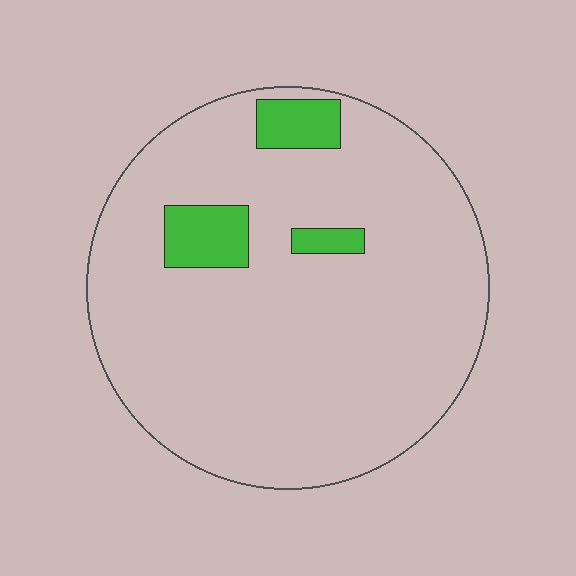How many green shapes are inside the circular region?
3.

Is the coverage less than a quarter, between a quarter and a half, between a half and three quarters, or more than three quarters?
Less than a quarter.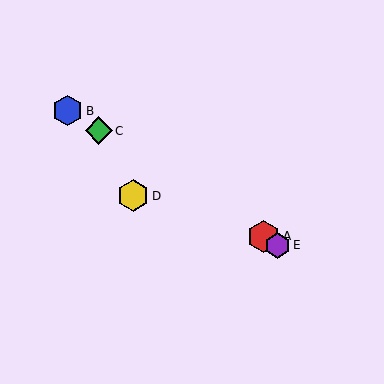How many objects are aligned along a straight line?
4 objects (A, B, C, E) are aligned along a straight line.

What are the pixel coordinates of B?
Object B is at (68, 111).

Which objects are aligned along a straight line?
Objects A, B, C, E are aligned along a straight line.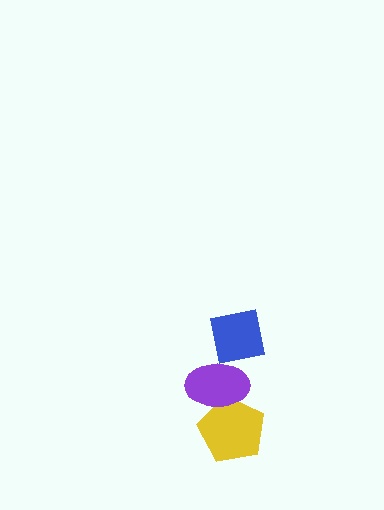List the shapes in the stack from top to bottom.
From top to bottom: the blue square, the purple ellipse, the yellow pentagon.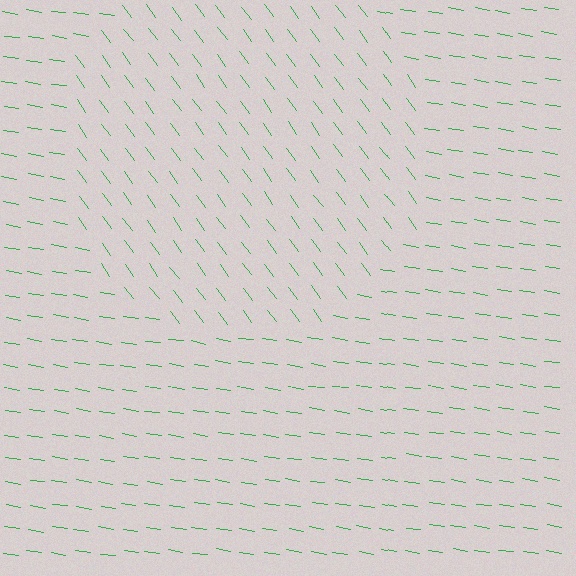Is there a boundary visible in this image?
Yes, there is a texture boundary formed by a change in line orientation.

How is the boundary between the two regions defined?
The boundary is defined purely by a change in line orientation (approximately 45 degrees difference). All lines are the same color and thickness.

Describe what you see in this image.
The image is filled with small green line segments. A circle region in the image has lines oriented differently from the surrounding lines, creating a visible texture boundary.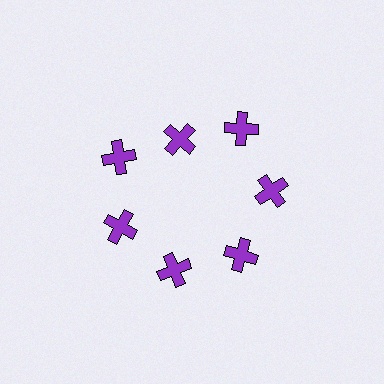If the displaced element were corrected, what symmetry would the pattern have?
It would have 7-fold rotational symmetry — the pattern would map onto itself every 51 degrees.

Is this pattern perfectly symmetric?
No. The 7 purple crosses are arranged in a ring, but one element near the 12 o'clock position is pulled inward toward the center, breaking the 7-fold rotational symmetry.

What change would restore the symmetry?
The symmetry would be restored by moving it outward, back onto the ring so that all 7 crosses sit at equal angles and equal distance from the center.